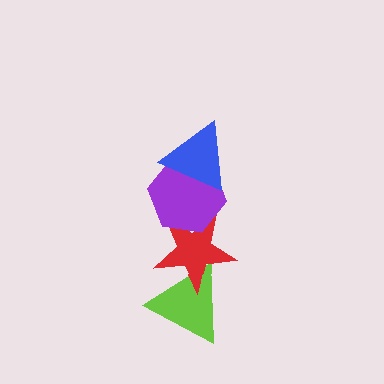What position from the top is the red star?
The red star is 3rd from the top.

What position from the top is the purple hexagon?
The purple hexagon is 2nd from the top.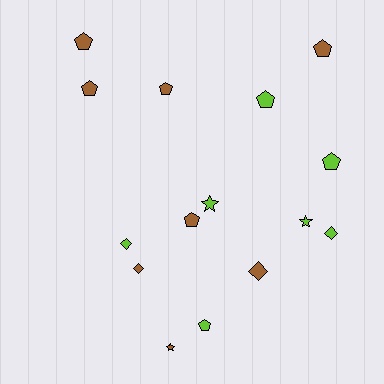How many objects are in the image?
There are 15 objects.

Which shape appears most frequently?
Pentagon, with 8 objects.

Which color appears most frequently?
Brown, with 8 objects.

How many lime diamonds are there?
There are 2 lime diamonds.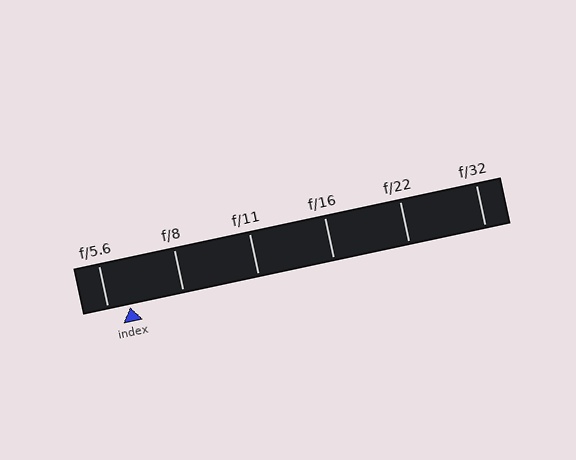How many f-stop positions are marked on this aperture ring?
There are 6 f-stop positions marked.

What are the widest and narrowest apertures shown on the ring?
The widest aperture shown is f/5.6 and the narrowest is f/32.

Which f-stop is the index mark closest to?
The index mark is closest to f/5.6.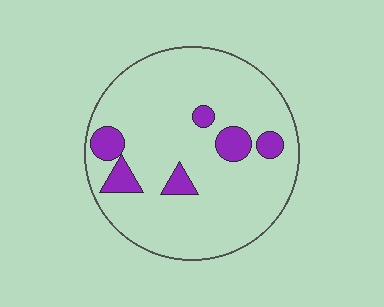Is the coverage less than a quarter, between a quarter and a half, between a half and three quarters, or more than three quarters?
Less than a quarter.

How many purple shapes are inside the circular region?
6.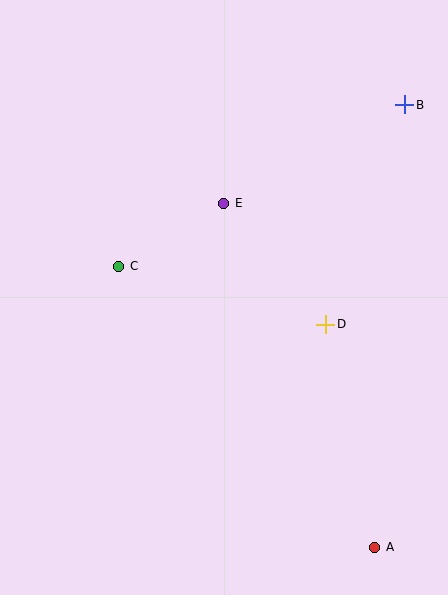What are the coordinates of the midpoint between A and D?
The midpoint between A and D is at (350, 436).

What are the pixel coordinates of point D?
Point D is at (326, 324).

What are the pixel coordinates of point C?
Point C is at (119, 266).